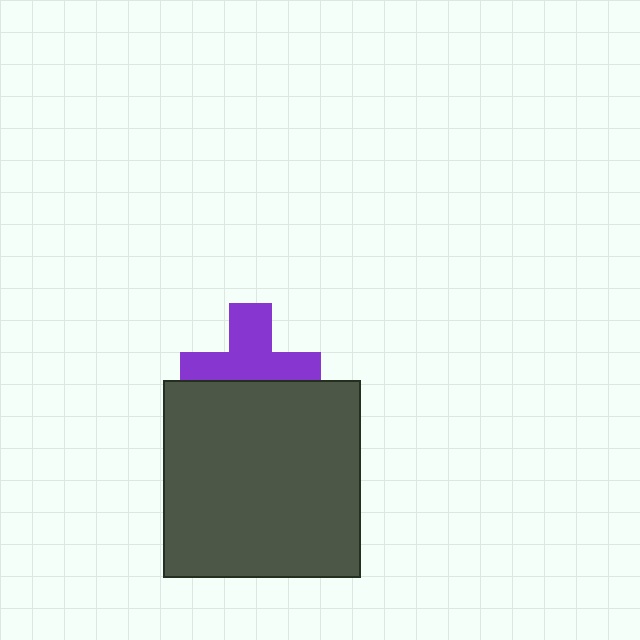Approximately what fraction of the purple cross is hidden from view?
Roughly 42% of the purple cross is hidden behind the dark gray square.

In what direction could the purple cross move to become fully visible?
The purple cross could move up. That would shift it out from behind the dark gray square entirely.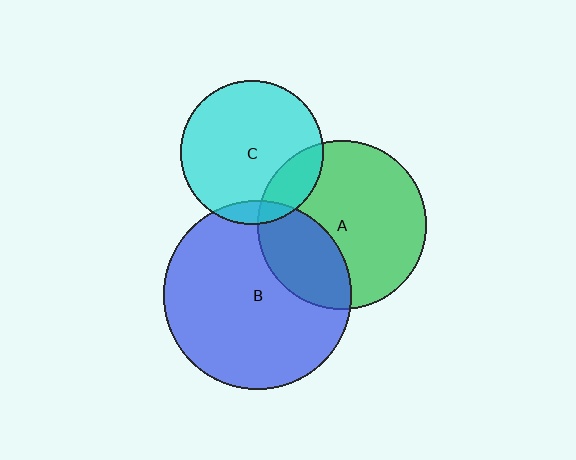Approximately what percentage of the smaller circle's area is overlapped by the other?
Approximately 10%.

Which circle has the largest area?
Circle B (blue).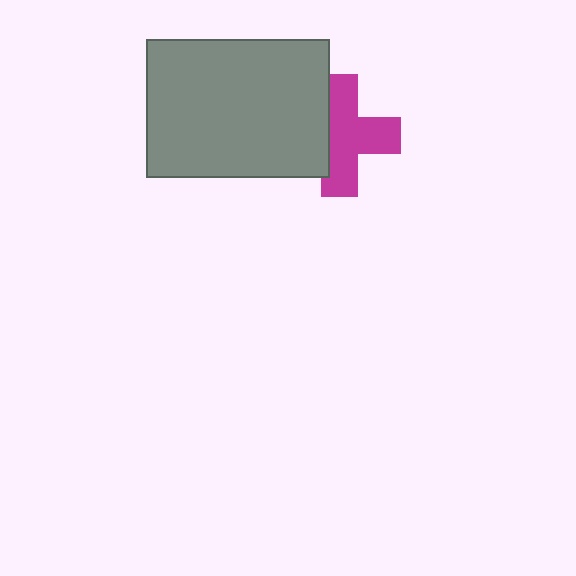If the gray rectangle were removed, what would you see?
You would see the complete magenta cross.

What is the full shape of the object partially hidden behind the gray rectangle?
The partially hidden object is a magenta cross.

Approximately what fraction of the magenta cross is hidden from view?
Roughly 32% of the magenta cross is hidden behind the gray rectangle.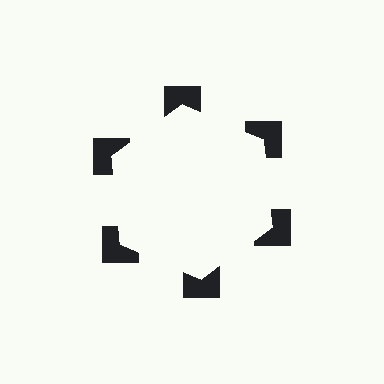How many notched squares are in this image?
There are 6 — one at each vertex of the illusory hexagon.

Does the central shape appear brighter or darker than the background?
It typically appears slightly brighter than the background, even though no actual brightness change is drawn.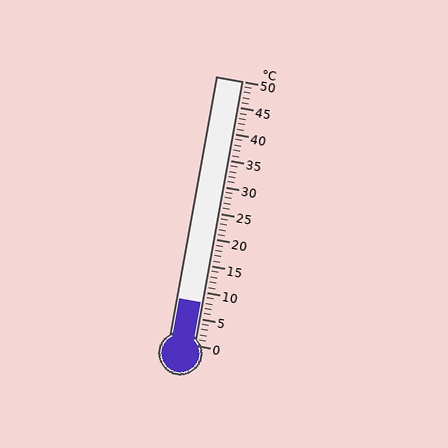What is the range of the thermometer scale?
The thermometer scale ranges from 0°C to 50°C.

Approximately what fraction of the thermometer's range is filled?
The thermometer is filled to approximately 15% of its range.